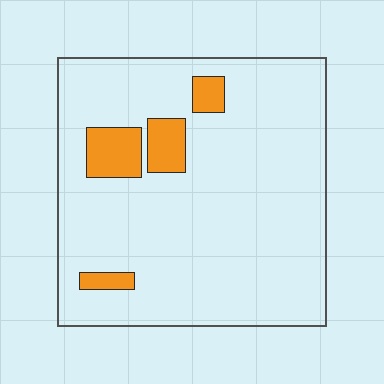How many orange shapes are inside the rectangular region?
4.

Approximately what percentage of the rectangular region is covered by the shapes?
Approximately 10%.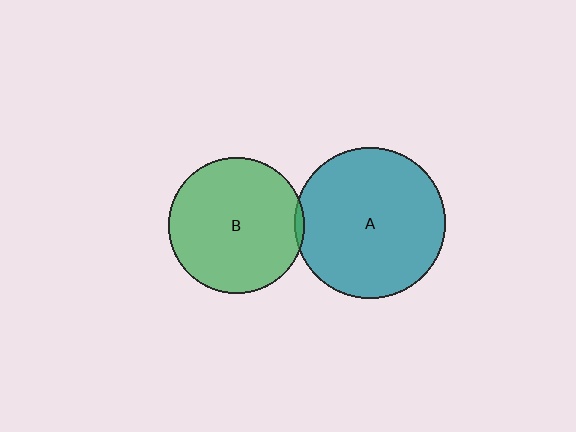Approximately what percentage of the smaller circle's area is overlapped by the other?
Approximately 5%.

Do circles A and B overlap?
Yes.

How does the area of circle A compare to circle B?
Approximately 1.2 times.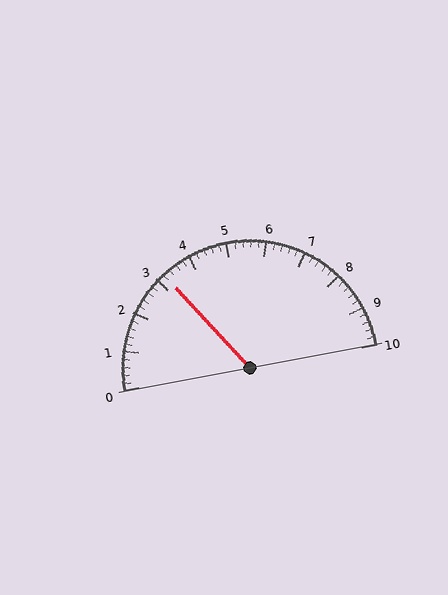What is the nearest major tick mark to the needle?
The nearest major tick mark is 3.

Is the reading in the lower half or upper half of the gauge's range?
The reading is in the lower half of the range (0 to 10).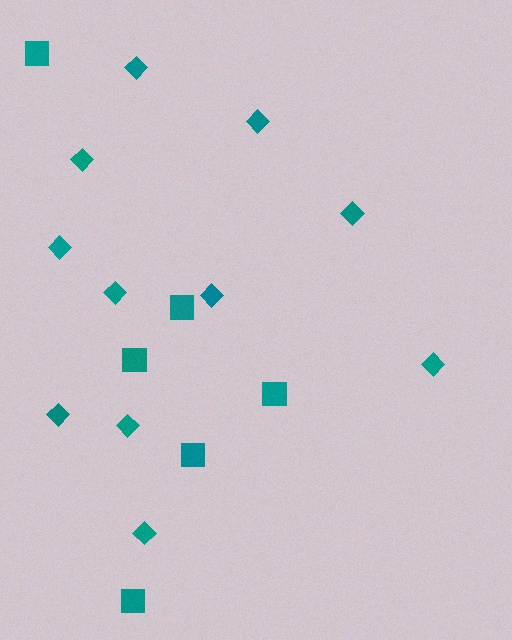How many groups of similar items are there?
There are 2 groups: one group of squares (6) and one group of diamonds (11).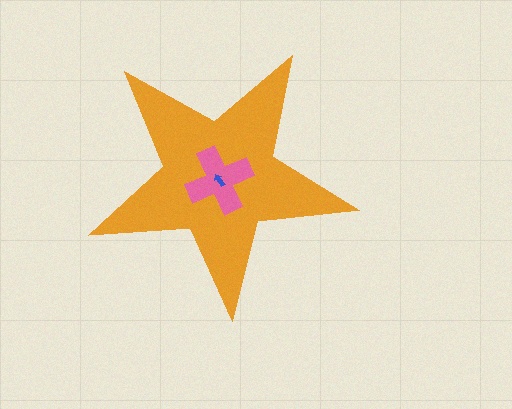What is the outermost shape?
The orange star.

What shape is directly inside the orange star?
The pink cross.